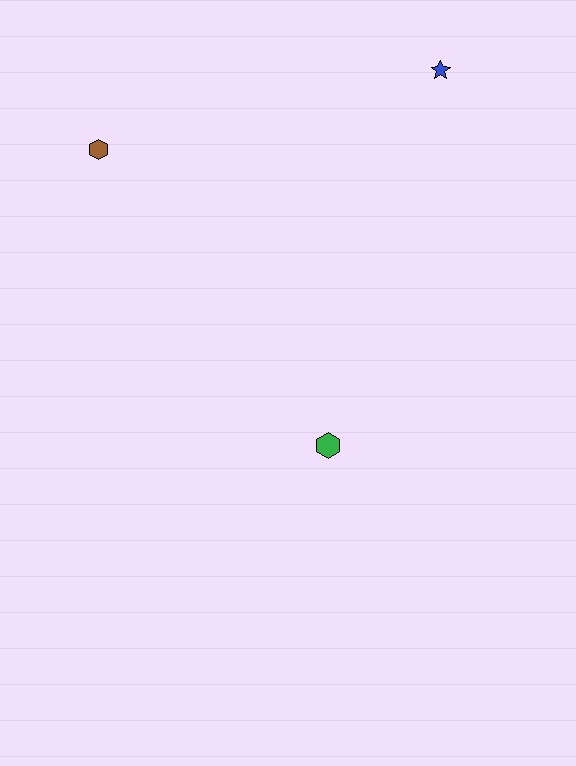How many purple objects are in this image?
There are no purple objects.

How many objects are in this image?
There are 3 objects.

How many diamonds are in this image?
There are no diamonds.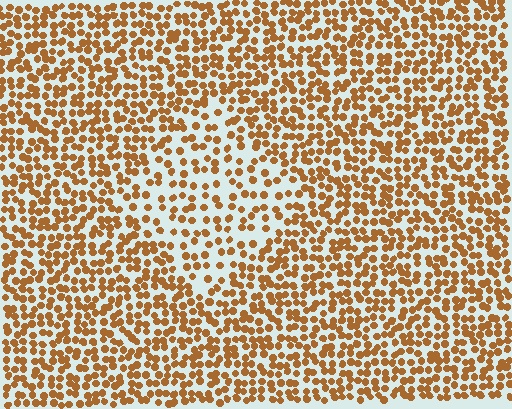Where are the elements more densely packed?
The elements are more densely packed outside the diamond boundary.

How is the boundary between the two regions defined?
The boundary is defined by a change in element density (approximately 1.8x ratio). All elements are the same color, size, and shape.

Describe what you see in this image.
The image contains small brown elements arranged at two different densities. A diamond-shaped region is visible where the elements are less densely packed than the surrounding area.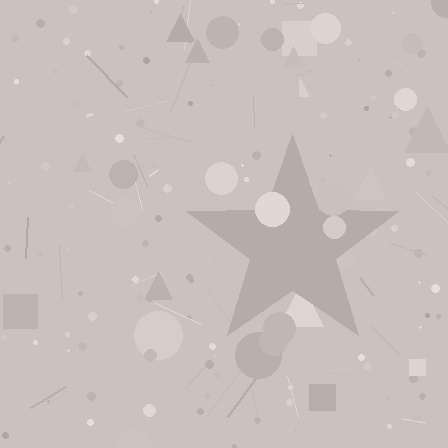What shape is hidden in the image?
A star is hidden in the image.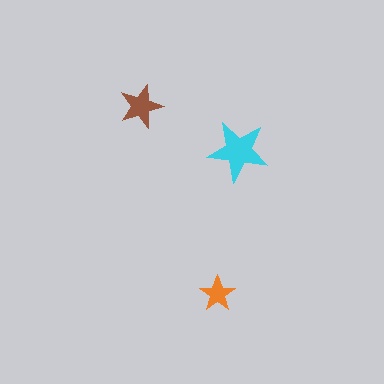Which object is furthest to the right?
The cyan star is rightmost.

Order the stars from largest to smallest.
the cyan one, the brown one, the orange one.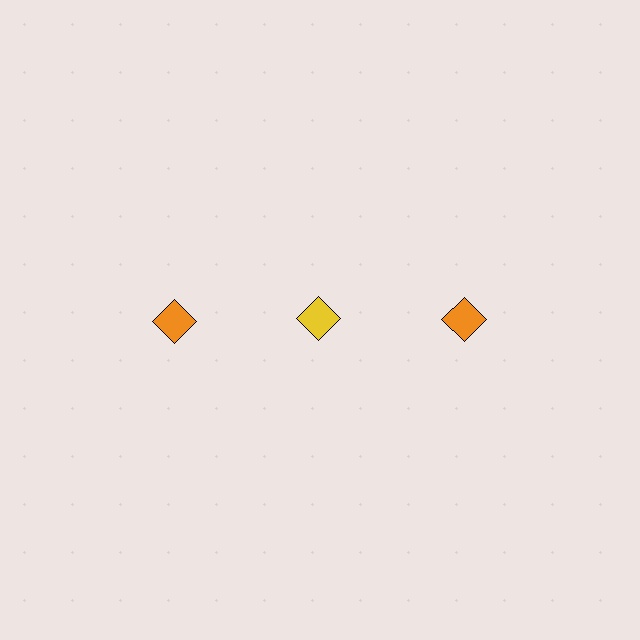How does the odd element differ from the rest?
It has a different color: yellow instead of orange.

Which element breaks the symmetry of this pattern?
The yellow diamond in the top row, second from left column breaks the symmetry. All other shapes are orange diamonds.